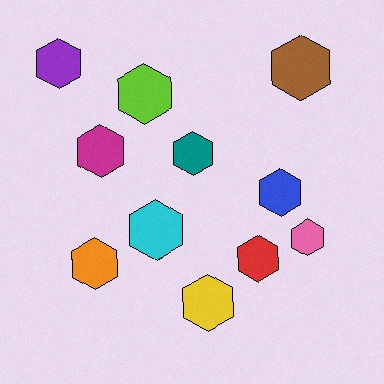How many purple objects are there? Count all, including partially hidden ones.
There is 1 purple object.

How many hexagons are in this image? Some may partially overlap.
There are 11 hexagons.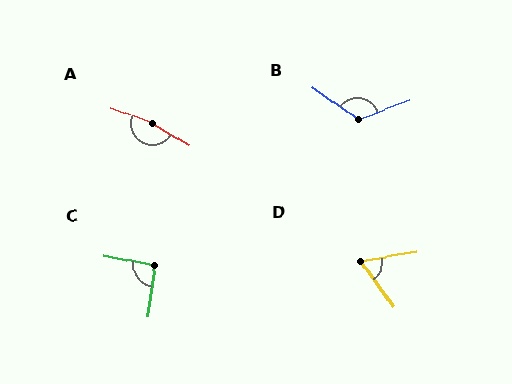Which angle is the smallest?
D, at approximately 64 degrees.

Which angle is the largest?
A, at approximately 169 degrees.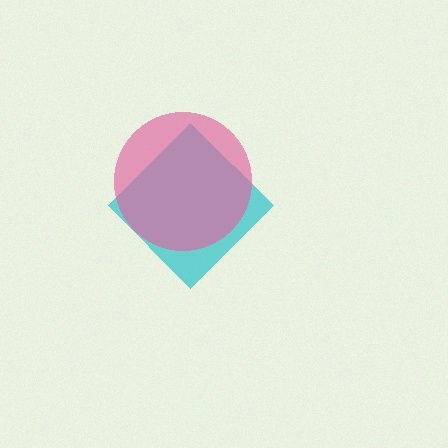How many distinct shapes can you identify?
There are 2 distinct shapes: a cyan diamond, a pink circle.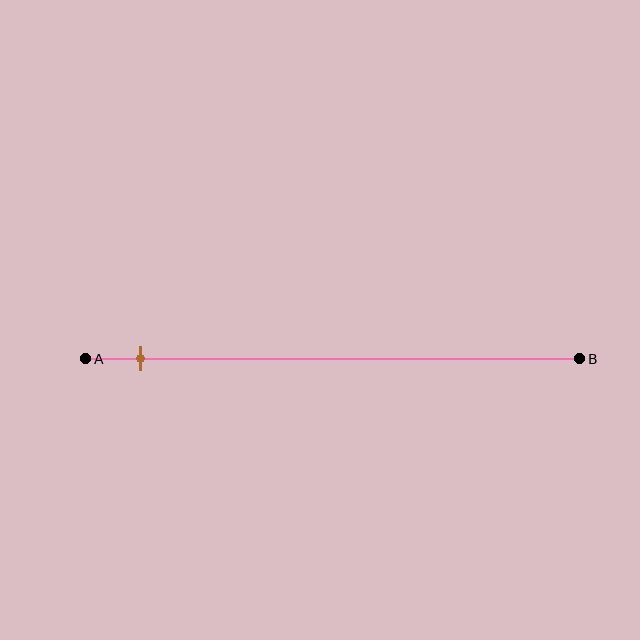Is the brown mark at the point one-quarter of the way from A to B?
No, the mark is at about 10% from A, not at the 25% one-quarter point.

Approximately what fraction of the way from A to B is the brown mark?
The brown mark is approximately 10% of the way from A to B.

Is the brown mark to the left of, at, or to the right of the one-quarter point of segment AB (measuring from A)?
The brown mark is to the left of the one-quarter point of segment AB.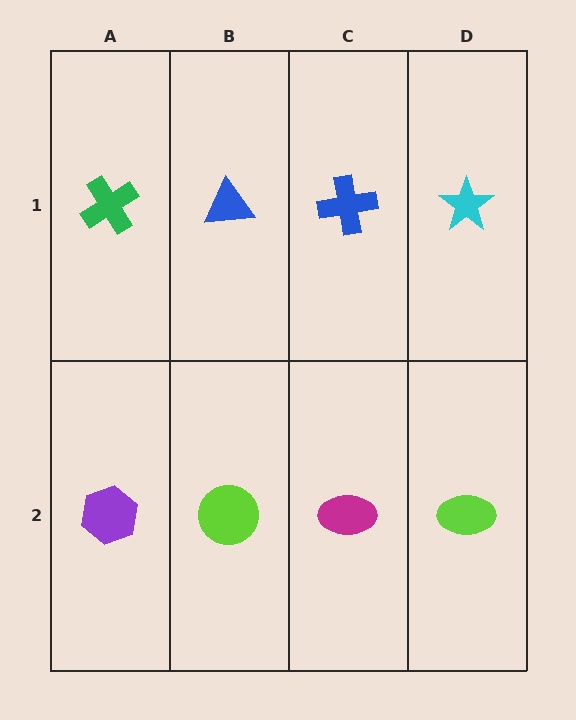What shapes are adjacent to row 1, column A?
A purple hexagon (row 2, column A), a blue triangle (row 1, column B).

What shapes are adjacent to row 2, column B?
A blue triangle (row 1, column B), a purple hexagon (row 2, column A), a magenta ellipse (row 2, column C).